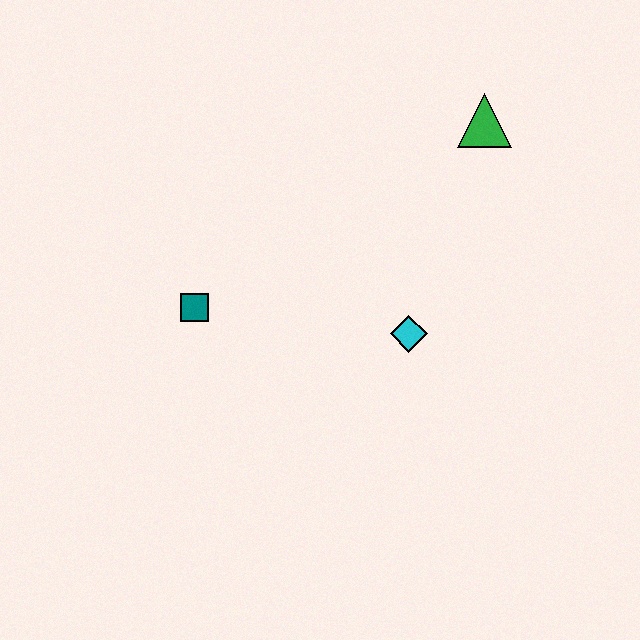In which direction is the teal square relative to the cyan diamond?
The teal square is to the left of the cyan diamond.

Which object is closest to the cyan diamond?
The teal square is closest to the cyan diamond.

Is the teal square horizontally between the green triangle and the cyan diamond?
No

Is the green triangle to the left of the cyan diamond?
No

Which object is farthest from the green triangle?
The teal square is farthest from the green triangle.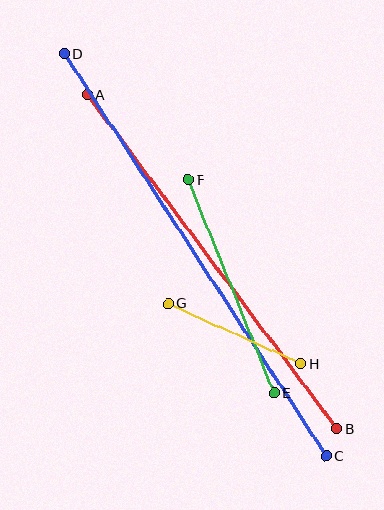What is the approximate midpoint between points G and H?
The midpoint is at approximately (235, 334) pixels.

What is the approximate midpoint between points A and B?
The midpoint is at approximately (212, 262) pixels.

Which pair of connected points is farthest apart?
Points C and D are farthest apart.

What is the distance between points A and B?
The distance is approximately 418 pixels.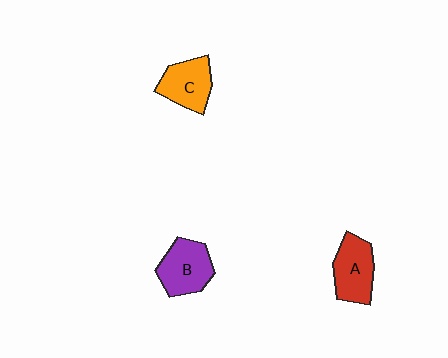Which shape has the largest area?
Shape B (purple).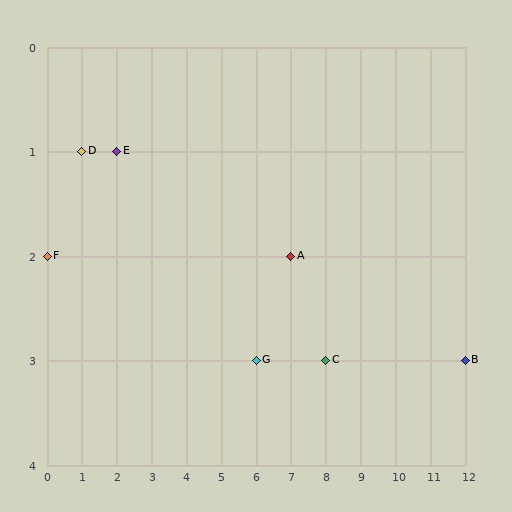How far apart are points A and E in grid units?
Points A and E are 5 columns and 1 row apart (about 5.1 grid units diagonally).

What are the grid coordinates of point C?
Point C is at grid coordinates (8, 3).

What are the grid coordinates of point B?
Point B is at grid coordinates (12, 3).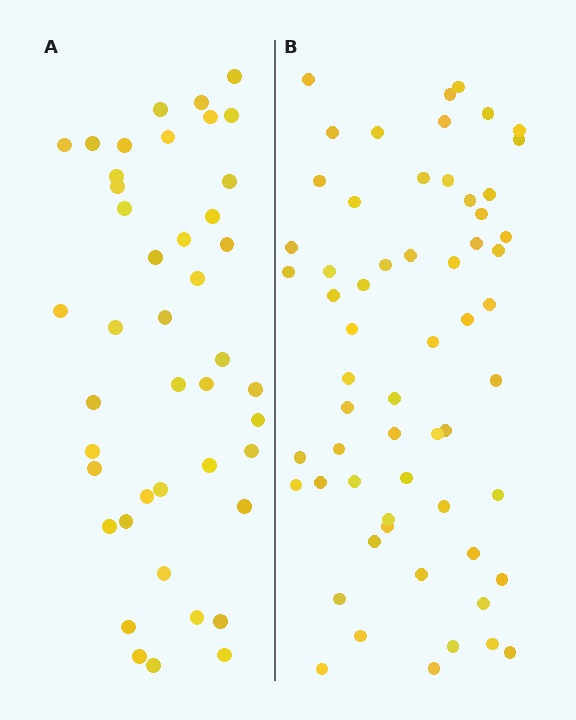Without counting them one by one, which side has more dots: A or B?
Region B (the right region) has more dots.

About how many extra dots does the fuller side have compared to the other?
Region B has approximately 15 more dots than region A.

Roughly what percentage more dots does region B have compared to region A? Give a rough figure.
About 40% more.